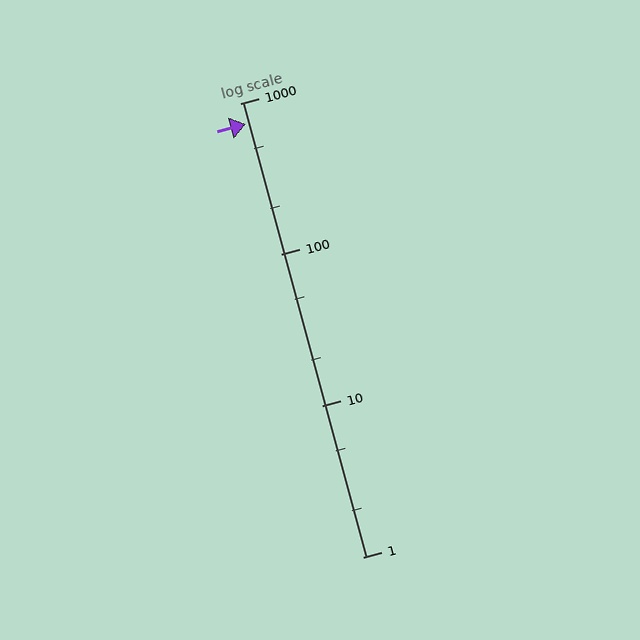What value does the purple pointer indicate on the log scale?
The pointer indicates approximately 730.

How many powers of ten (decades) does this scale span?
The scale spans 3 decades, from 1 to 1000.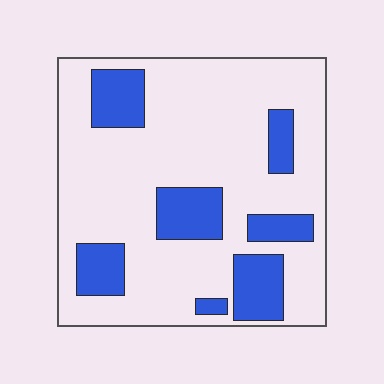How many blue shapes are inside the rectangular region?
7.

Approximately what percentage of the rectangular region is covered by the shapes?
Approximately 25%.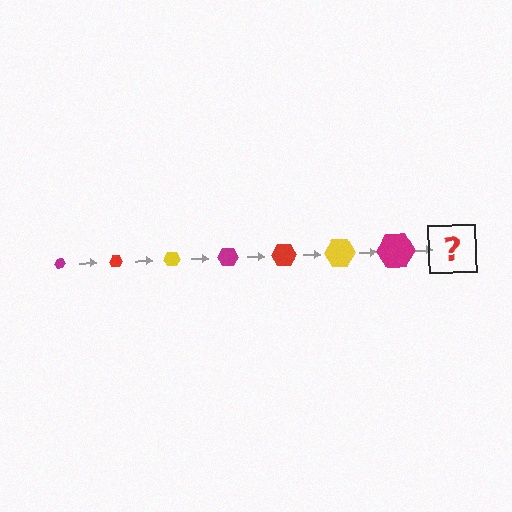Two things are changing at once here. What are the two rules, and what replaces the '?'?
The two rules are that the hexagon grows larger each step and the color cycles through magenta, red, and yellow. The '?' should be a red hexagon, larger than the previous one.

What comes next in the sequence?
The next element should be a red hexagon, larger than the previous one.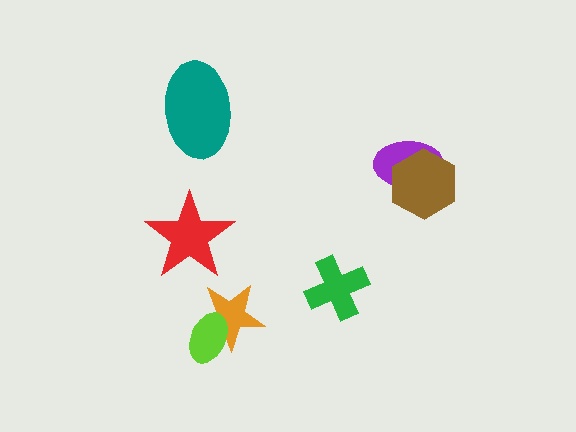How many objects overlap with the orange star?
1 object overlaps with the orange star.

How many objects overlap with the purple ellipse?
1 object overlaps with the purple ellipse.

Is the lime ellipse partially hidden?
No, no other shape covers it.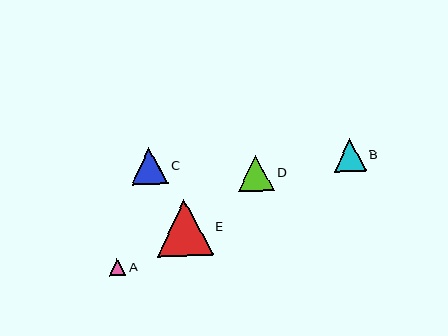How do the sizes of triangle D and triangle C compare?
Triangle D and triangle C are approximately the same size.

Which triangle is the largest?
Triangle E is the largest with a size of approximately 56 pixels.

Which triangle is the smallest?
Triangle A is the smallest with a size of approximately 17 pixels.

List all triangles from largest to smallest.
From largest to smallest: E, D, C, B, A.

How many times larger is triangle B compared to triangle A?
Triangle B is approximately 2.0 times the size of triangle A.